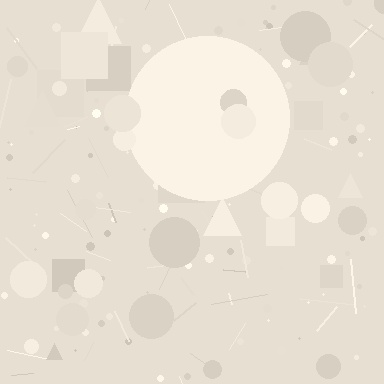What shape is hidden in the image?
A circle is hidden in the image.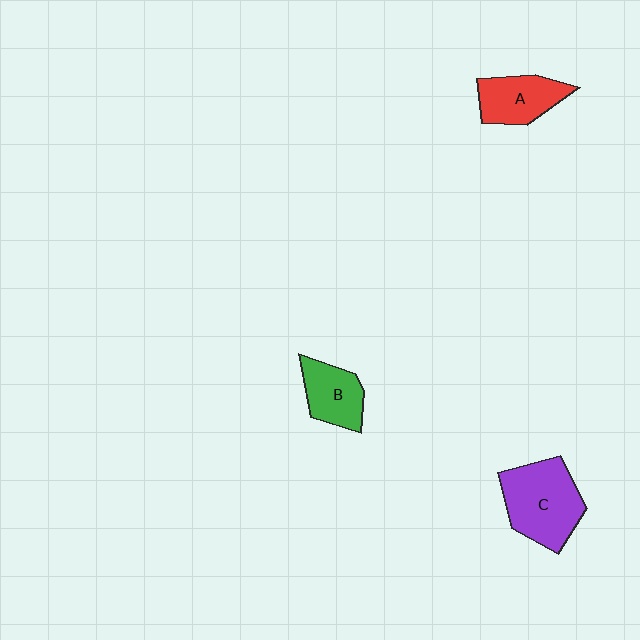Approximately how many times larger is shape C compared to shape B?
Approximately 1.7 times.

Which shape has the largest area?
Shape C (purple).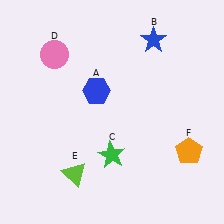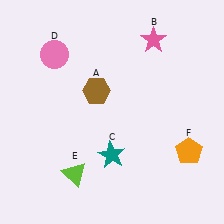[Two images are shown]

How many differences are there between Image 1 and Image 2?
There are 3 differences between the two images.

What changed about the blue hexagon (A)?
In Image 1, A is blue. In Image 2, it changed to brown.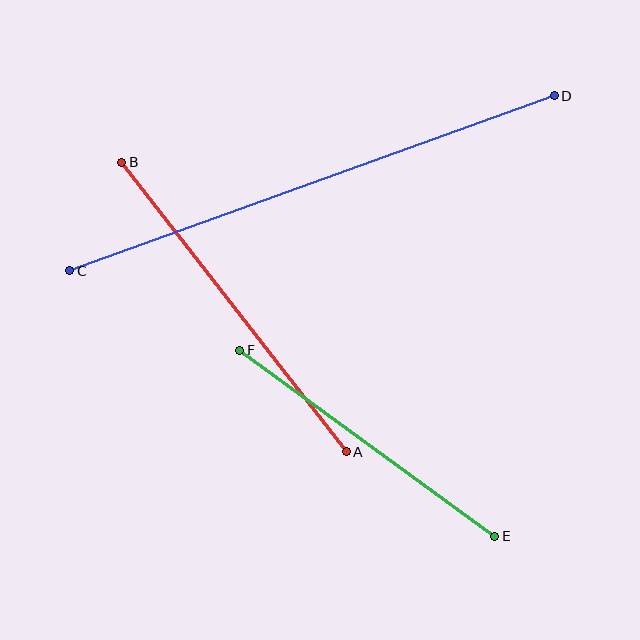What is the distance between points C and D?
The distance is approximately 515 pixels.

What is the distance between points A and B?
The distance is approximately 366 pixels.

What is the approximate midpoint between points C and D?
The midpoint is at approximately (312, 183) pixels.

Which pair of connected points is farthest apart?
Points C and D are farthest apart.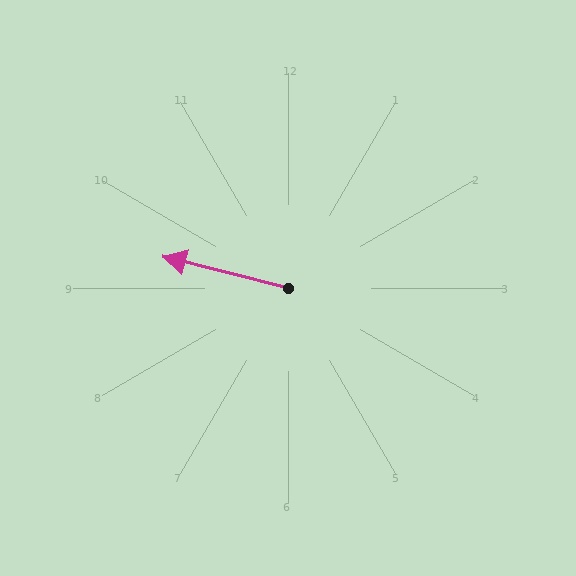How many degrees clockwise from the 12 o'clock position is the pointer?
Approximately 284 degrees.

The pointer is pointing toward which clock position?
Roughly 9 o'clock.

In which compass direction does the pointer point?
West.